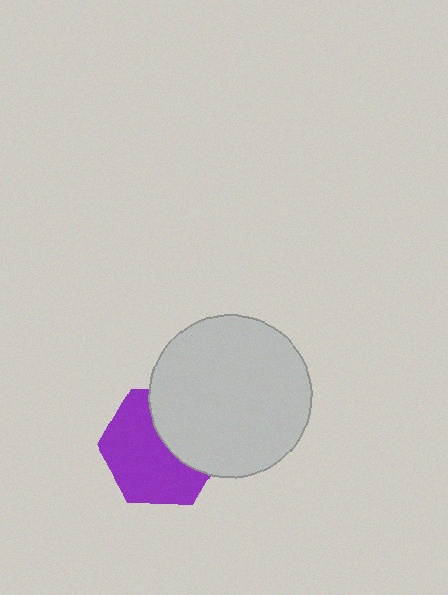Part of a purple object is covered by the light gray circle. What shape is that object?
It is a hexagon.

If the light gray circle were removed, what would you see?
You would see the complete purple hexagon.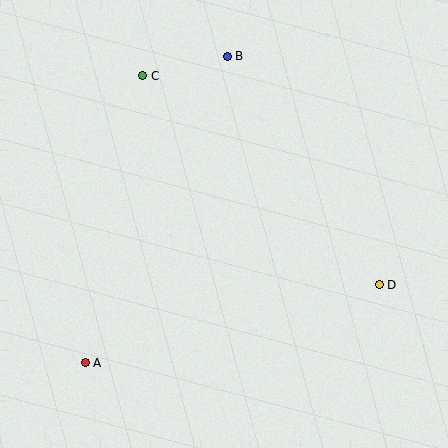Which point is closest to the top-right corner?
Point B is closest to the top-right corner.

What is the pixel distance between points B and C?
The distance between B and C is 87 pixels.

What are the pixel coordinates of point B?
Point B is at (227, 56).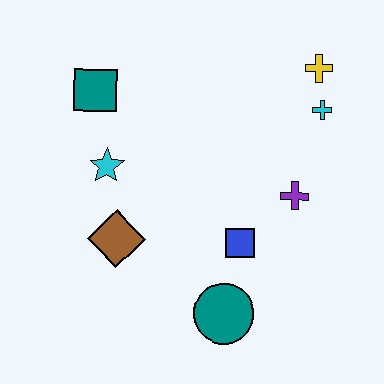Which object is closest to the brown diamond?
The cyan star is closest to the brown diamond.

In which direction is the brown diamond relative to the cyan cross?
The brown diamond is to the left of the cyan cross.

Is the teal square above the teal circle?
Yes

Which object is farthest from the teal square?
The teal circle is farthest from the teal square.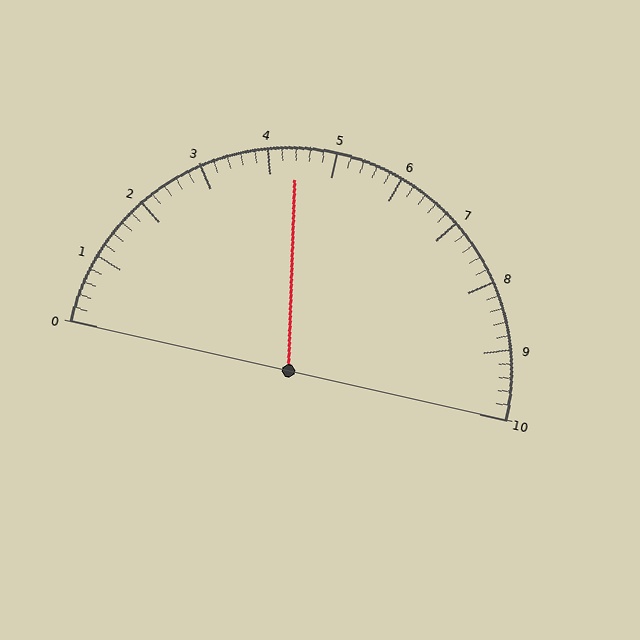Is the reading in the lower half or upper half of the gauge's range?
The reading is in the lower half of the range (0 to 10).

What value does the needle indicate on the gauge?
The needle indicates approximately 4.4.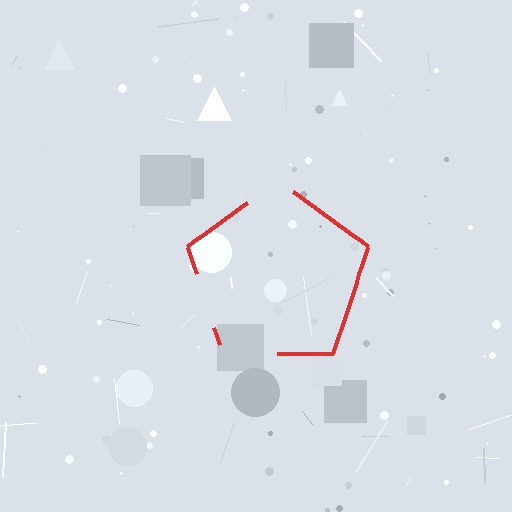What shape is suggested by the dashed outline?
The dashed outline suggests a pentagon.